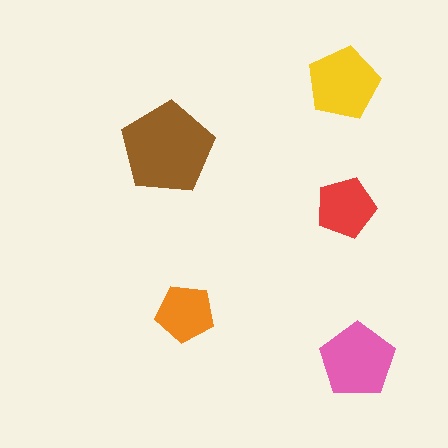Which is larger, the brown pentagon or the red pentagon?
The brown one.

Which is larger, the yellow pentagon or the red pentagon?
The yellow one.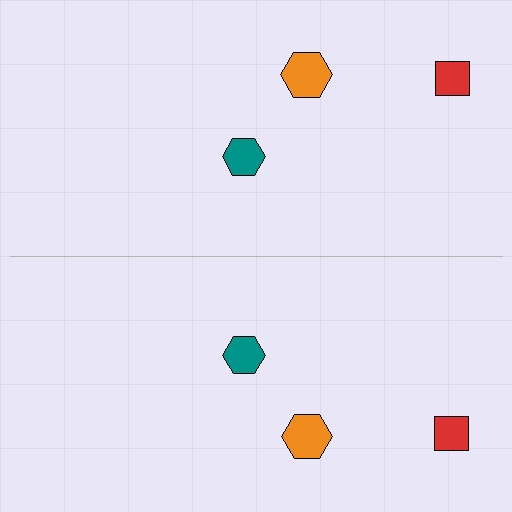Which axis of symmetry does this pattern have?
The pattern has a horizontal axis of symmetry running through the center of the image.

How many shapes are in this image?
There are 6 shapes in this image.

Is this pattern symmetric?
Yes, this pattern has bilateral (reflection) symmetry.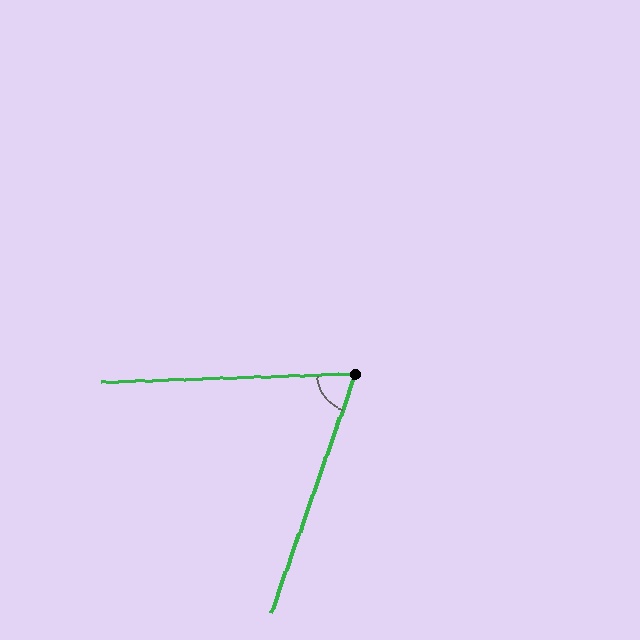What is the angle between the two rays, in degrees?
Approximately 69 degrees.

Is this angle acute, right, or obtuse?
It is acute.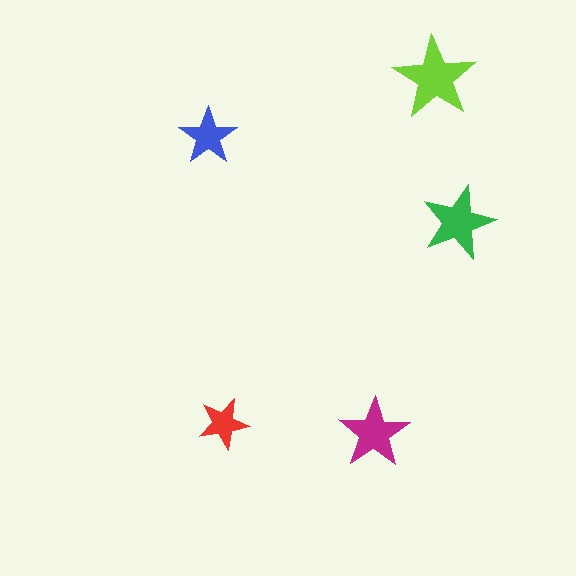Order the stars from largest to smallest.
the lime one, the green one, the magenta one, the blue one, the red one.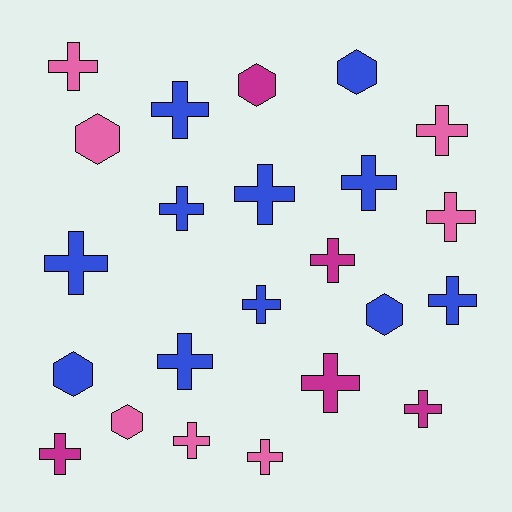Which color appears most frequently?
Blue, with 11 objects.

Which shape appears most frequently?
Cross, with 17 objects.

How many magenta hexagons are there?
There is 1 magenta hexagon.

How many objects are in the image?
There are 23 objects.